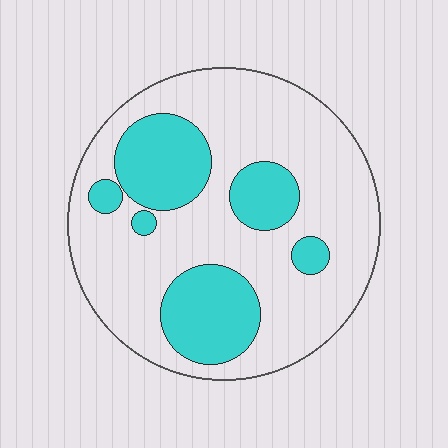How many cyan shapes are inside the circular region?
6.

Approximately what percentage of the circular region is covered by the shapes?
Approximately 30%.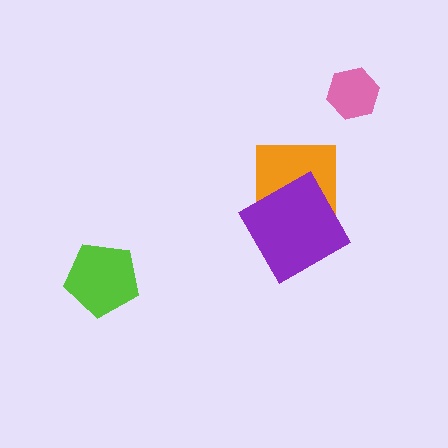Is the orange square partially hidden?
Yes, it is partially covered by another shape.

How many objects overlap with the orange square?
1 object overlaps with the orange square.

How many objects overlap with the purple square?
1 object overlaps with the purple square.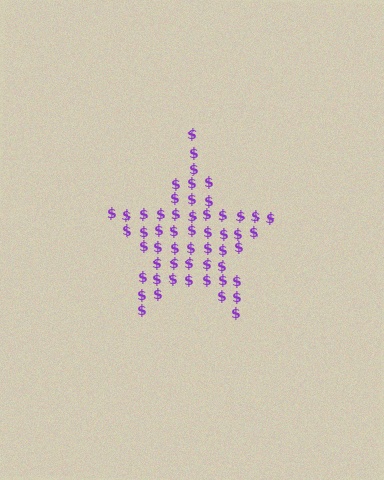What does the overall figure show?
The overall figure shows a star.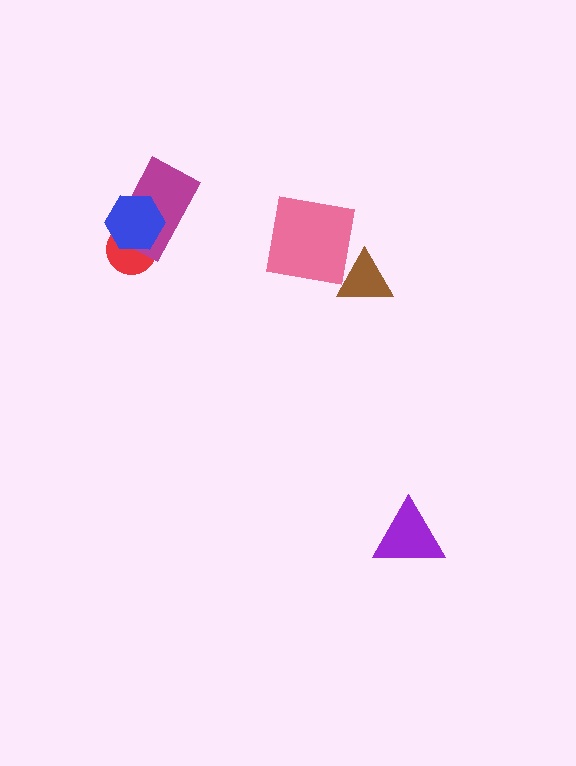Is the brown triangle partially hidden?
No, no other shape covers it.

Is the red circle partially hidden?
Yes, it is partially covered by another shape.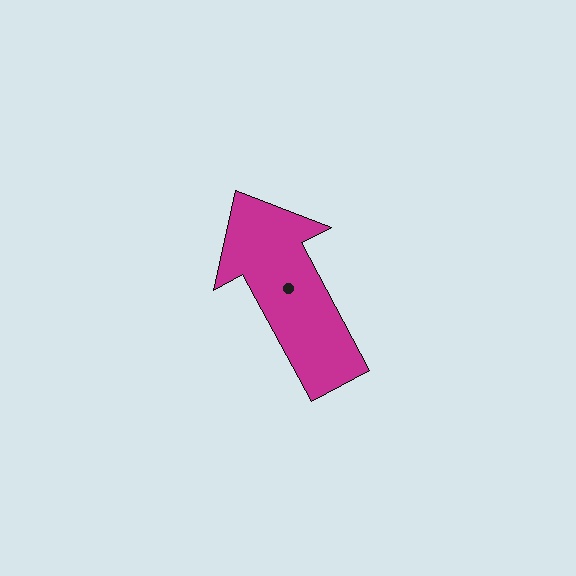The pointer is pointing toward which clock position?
Roughly 11 o'clock.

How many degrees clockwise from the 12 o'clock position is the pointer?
Approximately 332 degrees.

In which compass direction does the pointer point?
Northwest.